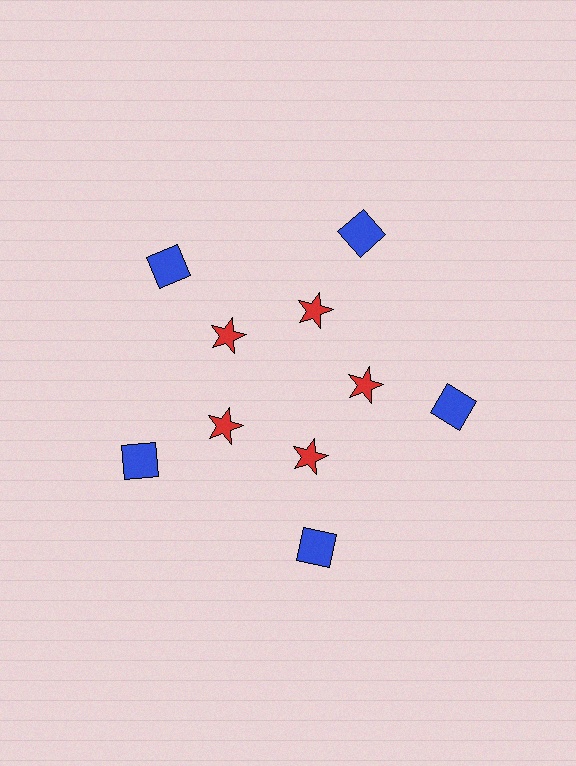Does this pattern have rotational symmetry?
Yes, this pattern has 5-fold rotational symmetry. It looks the same after rotating 72 degrees around the center.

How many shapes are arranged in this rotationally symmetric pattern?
There are 10 shapes, arranged in 5 groups of 2.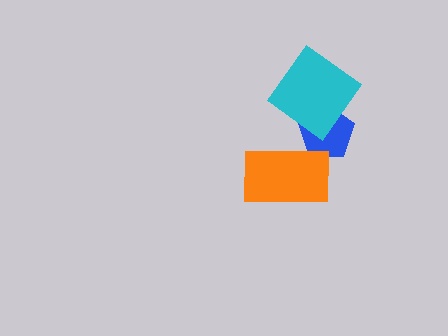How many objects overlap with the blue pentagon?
2 objects overlap with the blue pentagon.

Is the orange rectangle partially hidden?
No, no other shape covers it.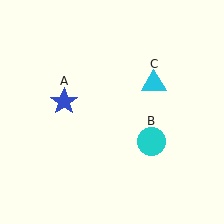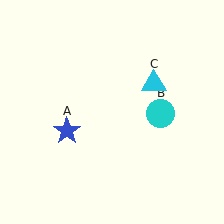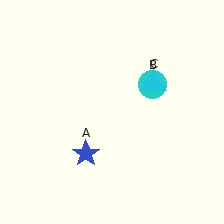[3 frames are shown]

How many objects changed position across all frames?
2 objects changed position: blue star (object A), cyan circle (object B).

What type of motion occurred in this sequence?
The blue star (object A), cyan circle (object B) rotated counterclockwise around the center of the scene.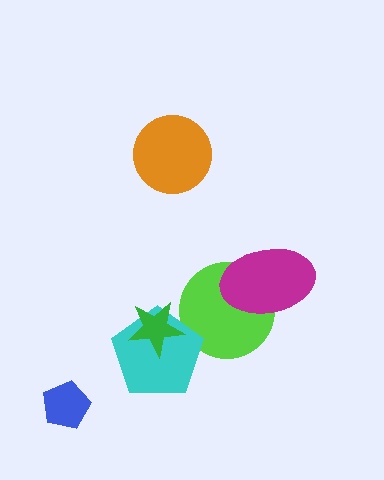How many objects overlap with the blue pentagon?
0 objects overlap with the blue pentagon.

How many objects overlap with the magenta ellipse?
1 object overlaps with the magenta ellipse.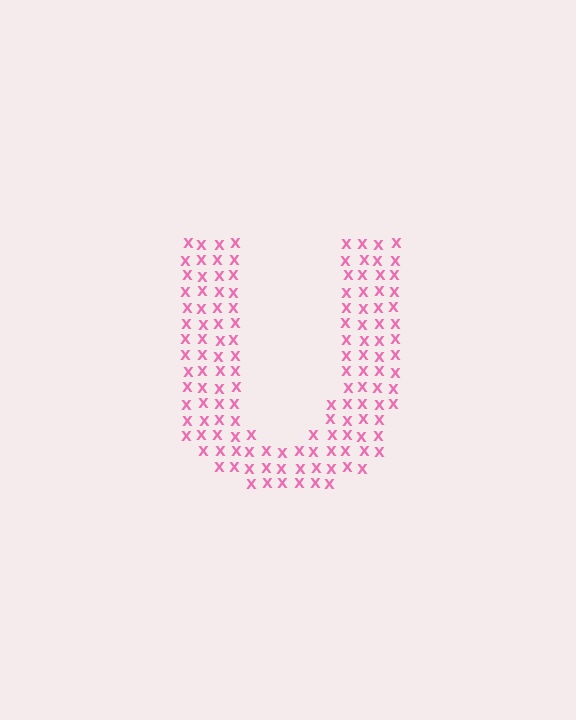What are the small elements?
The small elements are letter X's.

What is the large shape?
The large shape is the letter U.